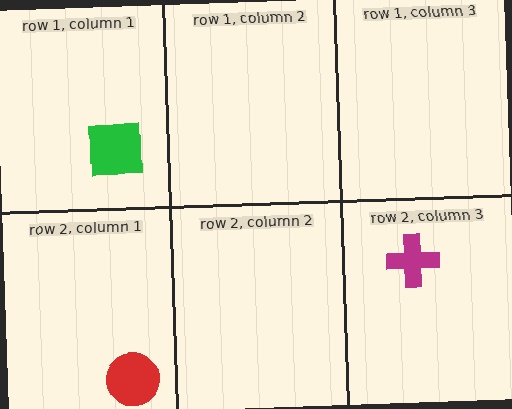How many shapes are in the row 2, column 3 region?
1.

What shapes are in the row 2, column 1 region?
The red circle.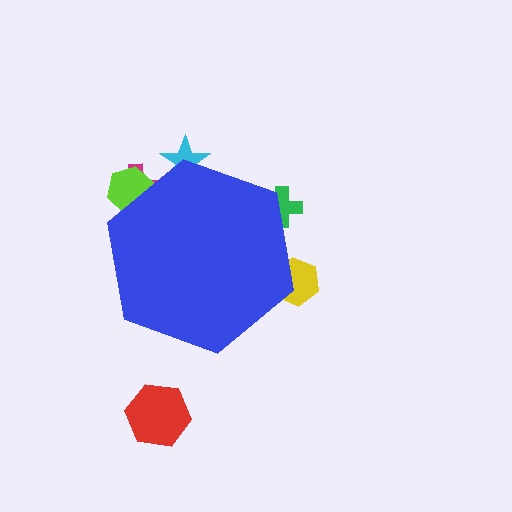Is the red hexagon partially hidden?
No, the red hexagon is fully visible.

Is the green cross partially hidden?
Yes, the green cross is partially hidden behind the blue hexagon.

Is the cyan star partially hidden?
Yes, the cyan star is partially hidden behind the blue hexagon.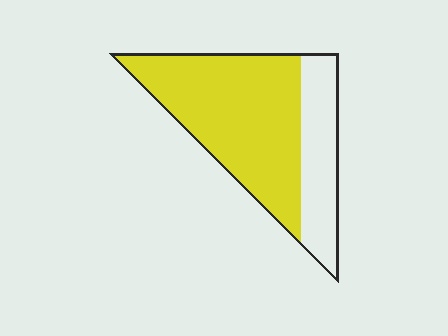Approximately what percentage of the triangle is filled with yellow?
Approximately 70%.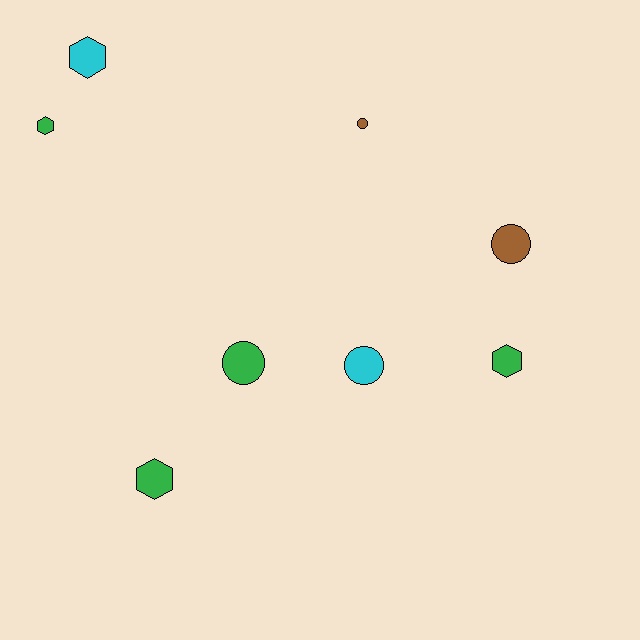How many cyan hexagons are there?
There is 1 cyan hexagon.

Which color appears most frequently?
Green, with 4 objects.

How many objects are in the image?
There are 8 objects.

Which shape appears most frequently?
Hexagon, with 4 objects.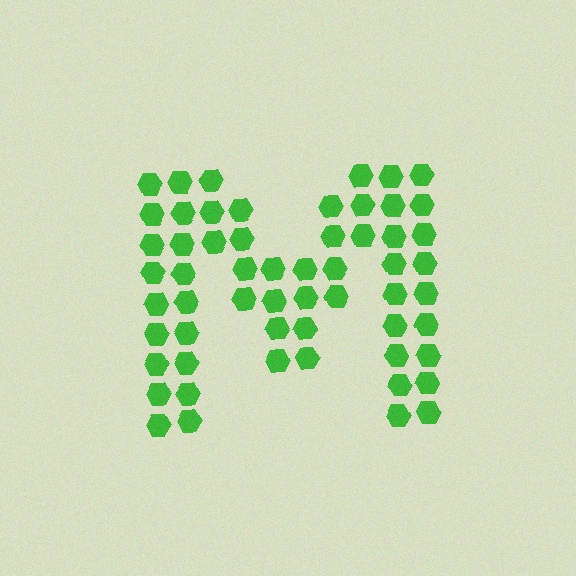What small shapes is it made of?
It is made of small hexagons.